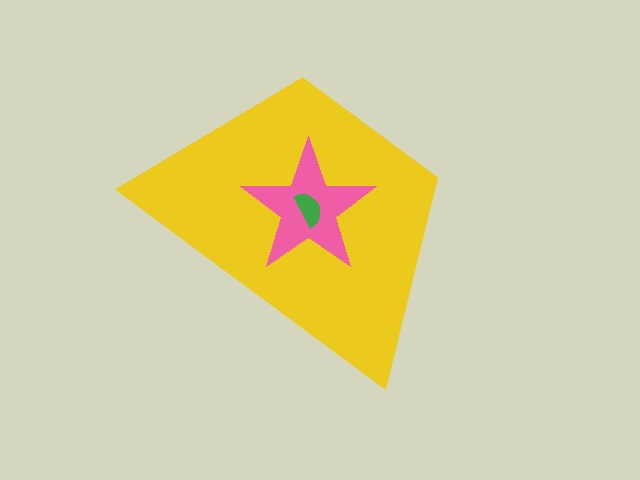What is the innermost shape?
The green semicircle.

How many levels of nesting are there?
3.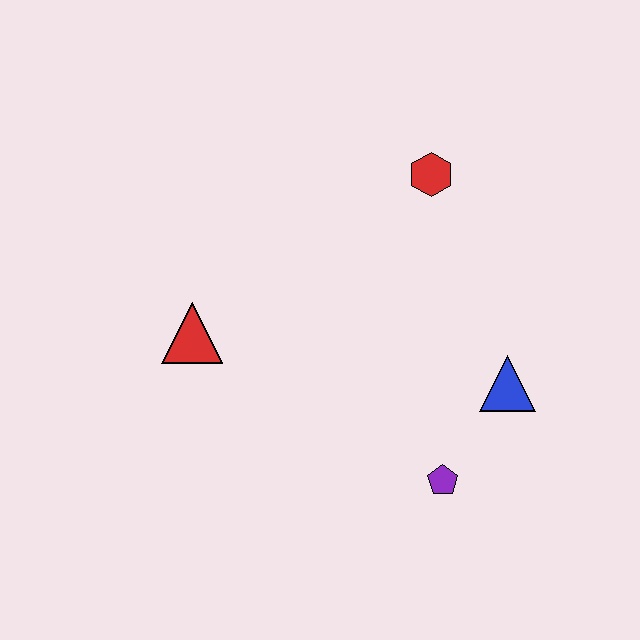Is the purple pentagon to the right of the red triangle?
Yes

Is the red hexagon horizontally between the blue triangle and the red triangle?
Yes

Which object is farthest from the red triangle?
The blue triangle is farthest from the red triangle.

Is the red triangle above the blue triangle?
Yes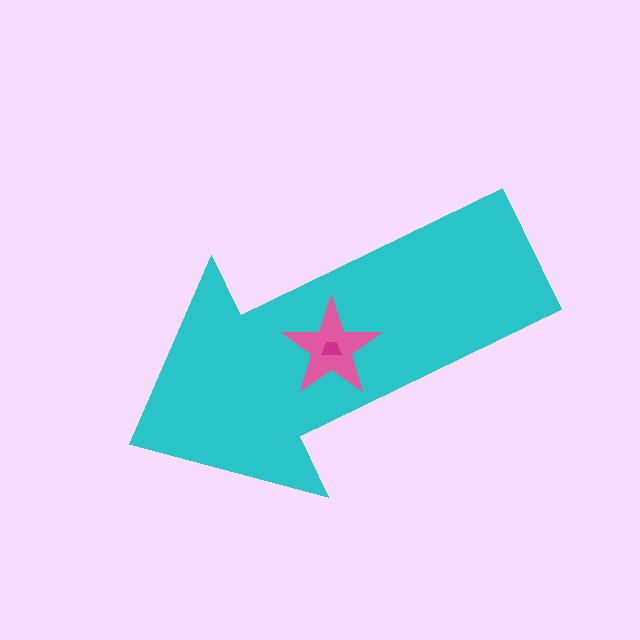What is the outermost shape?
The cyan arrow.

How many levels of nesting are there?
3.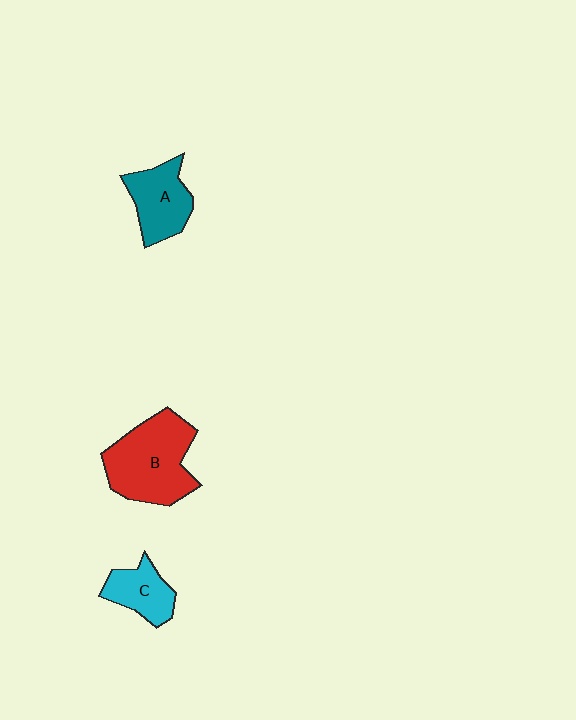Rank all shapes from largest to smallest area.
From largest to smallest: B (red), A (teal), C (cyan).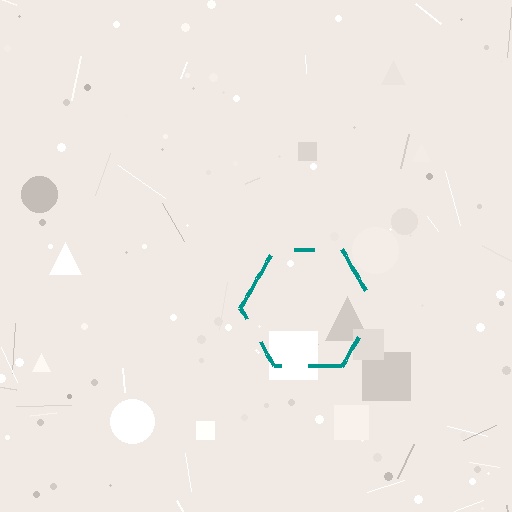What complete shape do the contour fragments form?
The contour fragments form a hexagon.